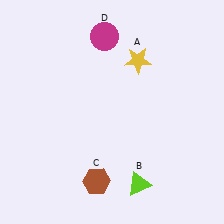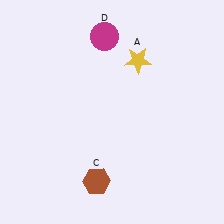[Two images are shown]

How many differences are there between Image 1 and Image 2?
There is 1 difference between the two images.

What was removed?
The lime triangle (B) was removed in Image 2.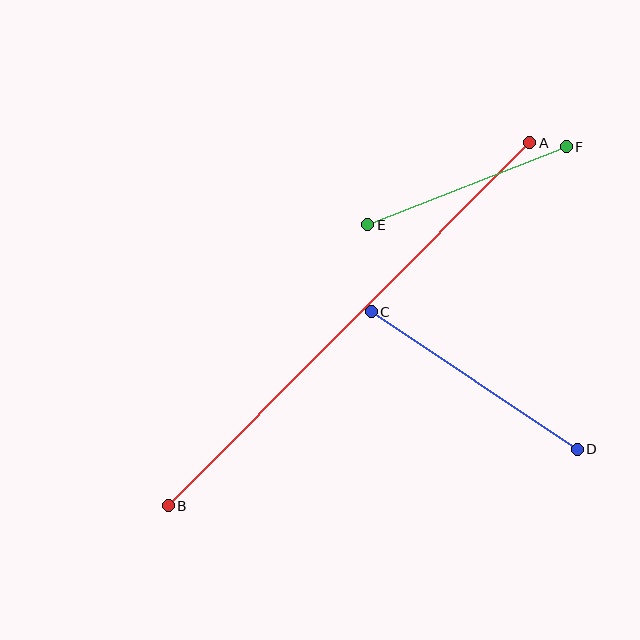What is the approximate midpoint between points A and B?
The midpoint is at approximately (349, 324) pixels.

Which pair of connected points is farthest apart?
Points A and B are farthest apart.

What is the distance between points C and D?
The distance is approximately 248 pixels.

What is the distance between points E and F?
The distance is approximately 213 pixels.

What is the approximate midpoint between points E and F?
The midpoint is at approximately (467, 186) pixels.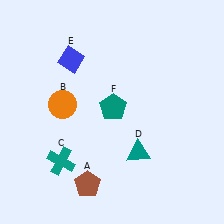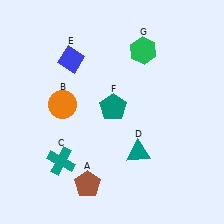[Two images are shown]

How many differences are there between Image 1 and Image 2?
There is 1 difference between the two images.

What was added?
A green hexagon (G) was added in Image 2.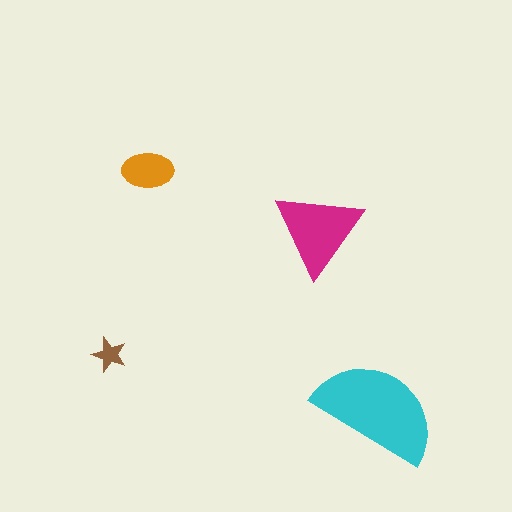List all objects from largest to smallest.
The cyan semicircle, the magenta triangle, the orange ellipse, the brown star.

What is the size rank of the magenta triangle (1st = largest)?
2nd.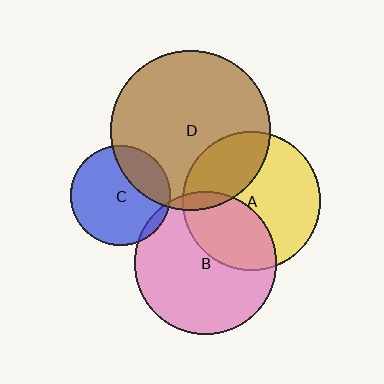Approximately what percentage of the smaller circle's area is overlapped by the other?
Approximately 30%.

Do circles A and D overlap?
Yes.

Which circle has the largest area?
Circle D (brown).